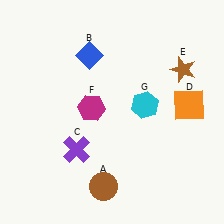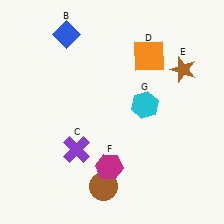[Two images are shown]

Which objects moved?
The objects that moved are: the blue diamond (B), the orange square (D), the magenta hexagon (F).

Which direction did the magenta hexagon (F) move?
The magenta hexagon (F) moved down.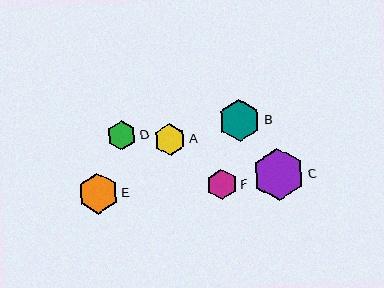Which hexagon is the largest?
Hexagon C is the largest with a size of approximately 52 pixels.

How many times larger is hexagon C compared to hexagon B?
Hexagon C is approximately 1.2 times the size of hexagon B.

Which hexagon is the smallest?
Hexagon D is the smallest with a size of approximately 29 pixels.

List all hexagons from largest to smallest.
From largest to smallest: C, B, E, A, F, D.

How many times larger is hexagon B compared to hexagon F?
Hexagon B is approximately 1.4 times the size of hexagon F.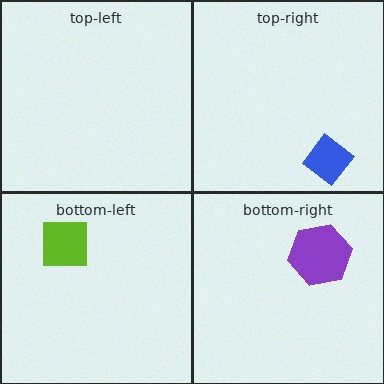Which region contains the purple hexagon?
The bottom-right region.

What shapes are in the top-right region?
The blue diamond.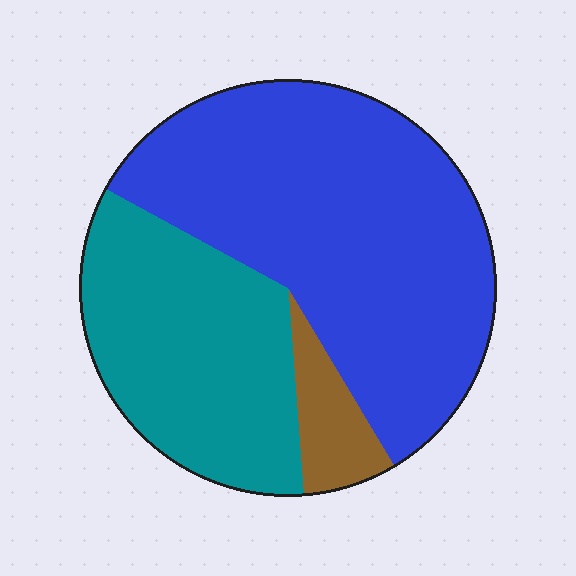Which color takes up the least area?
Brown, at roughly 5%.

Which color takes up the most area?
Blue, at roughly 60%.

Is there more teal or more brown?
Teal.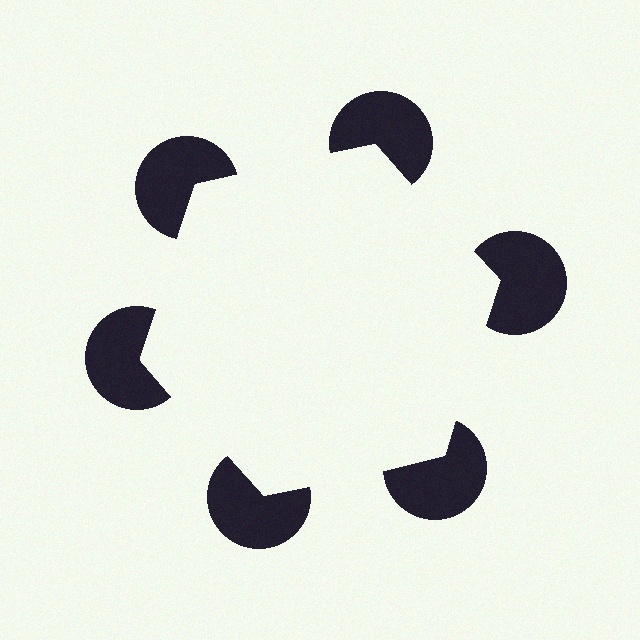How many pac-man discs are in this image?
There are 6 — one at each vertex of the illusory hexagon.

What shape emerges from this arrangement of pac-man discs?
An illusory hexagon — its edges are inferred from the aligned wedge cuts in the pac-man discs, not physically drawn.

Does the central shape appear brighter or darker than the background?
It typically appears slightly brighter than the background, even though no actual brightness change is drawn.